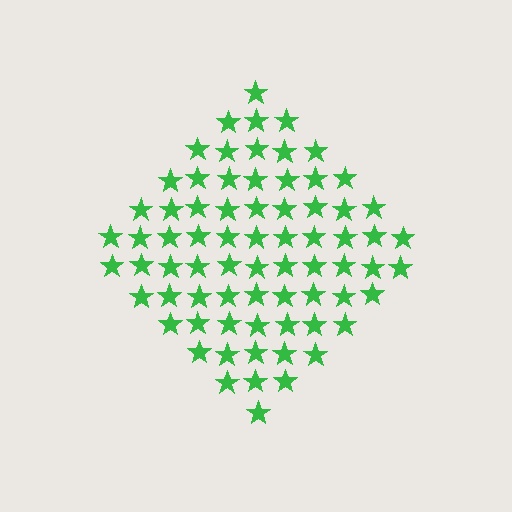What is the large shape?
The large shape is a diamond.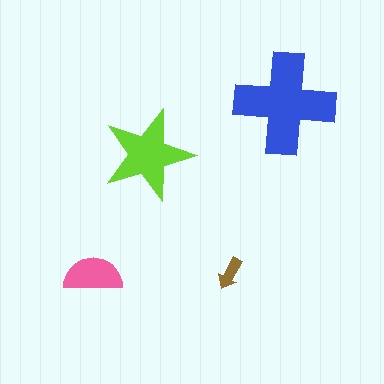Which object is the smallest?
The brown arrow.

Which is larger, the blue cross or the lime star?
The blue cross.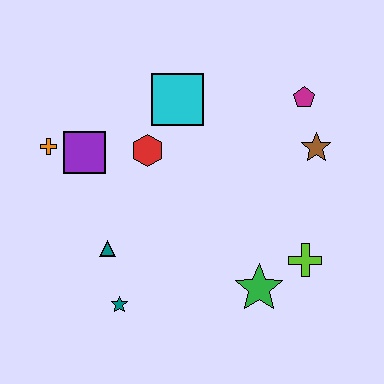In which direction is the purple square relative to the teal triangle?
The purple square is above the teal triangle.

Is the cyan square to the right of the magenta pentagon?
No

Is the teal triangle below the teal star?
No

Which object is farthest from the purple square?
The lime cross is farthest from the purple square.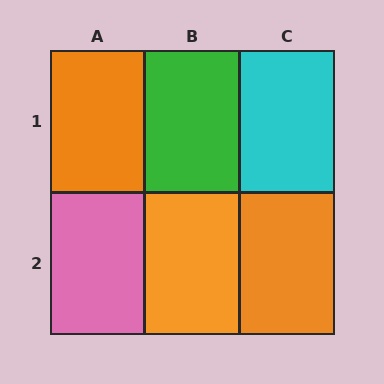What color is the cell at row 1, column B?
Green.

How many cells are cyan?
1 cell is cyan.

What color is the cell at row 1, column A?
Orange.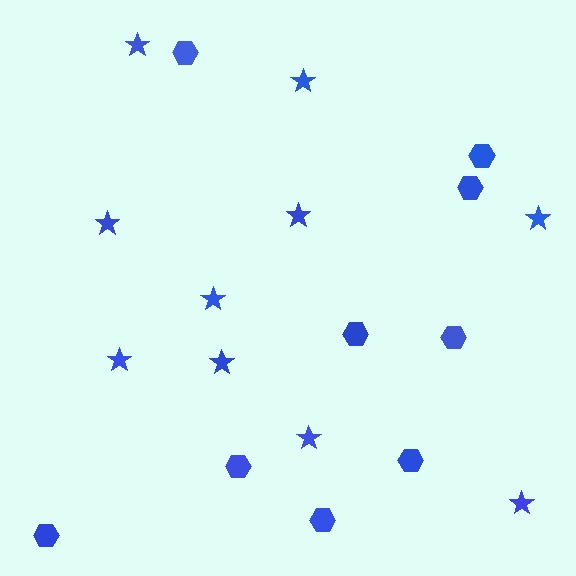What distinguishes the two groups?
There are 2 groups: one group of stars (10) and one group of hexagons (9).